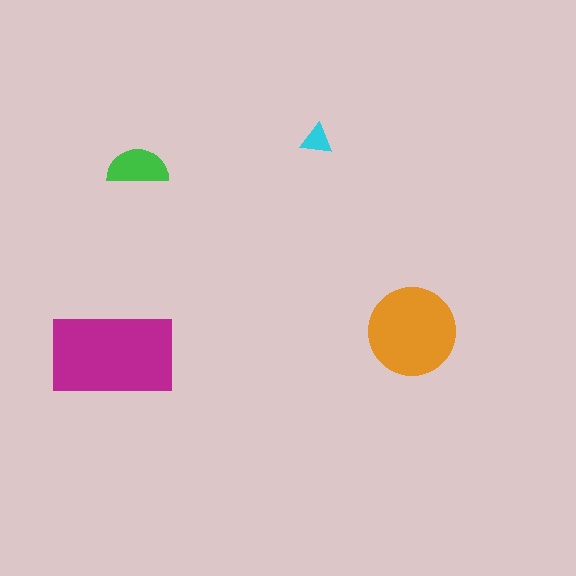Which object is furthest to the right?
The orange circle is rightmost.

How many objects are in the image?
There are 4 objects in the image.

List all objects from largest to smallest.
The magenta rectangle, the orange circle, the green semicircle, the cyan triangle.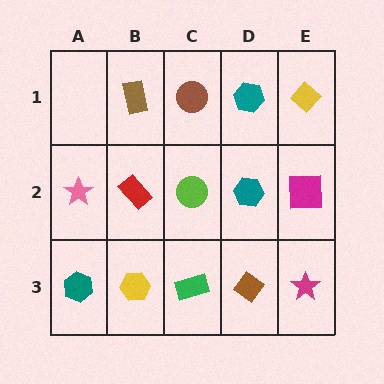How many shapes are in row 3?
5 shapes.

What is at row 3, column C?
A green rectangle.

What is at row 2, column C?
A lime circle.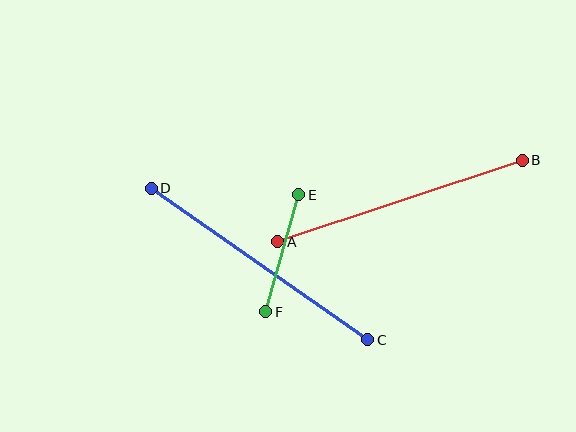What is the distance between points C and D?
The distance is approximately 264 pixels.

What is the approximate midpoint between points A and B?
The midpoint is at approximately (400, 201) pixels.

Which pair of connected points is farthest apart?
Points C and D are farthest apart.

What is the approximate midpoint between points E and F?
The midpoint is at approximately (282, 253) pixels.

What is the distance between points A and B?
The distance is approximately 258 pixels.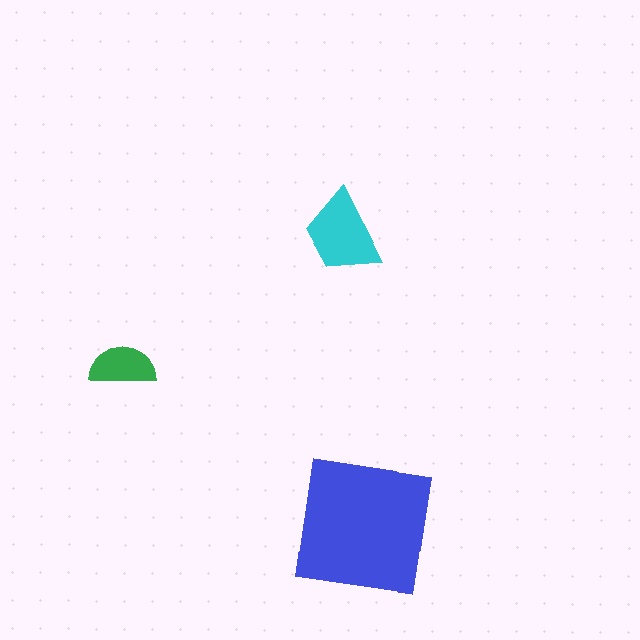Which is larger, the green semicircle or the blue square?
The blue square.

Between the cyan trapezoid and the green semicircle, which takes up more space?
The cyan trapezoid.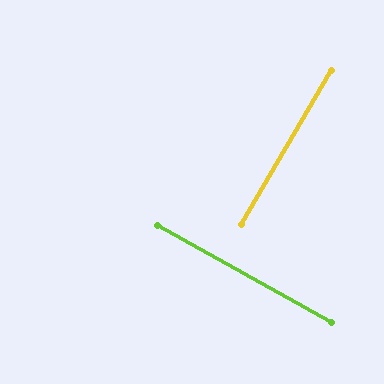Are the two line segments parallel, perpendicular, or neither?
Perpendicular — they meet at approximately 89°.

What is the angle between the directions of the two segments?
Approximately 89 degrees.